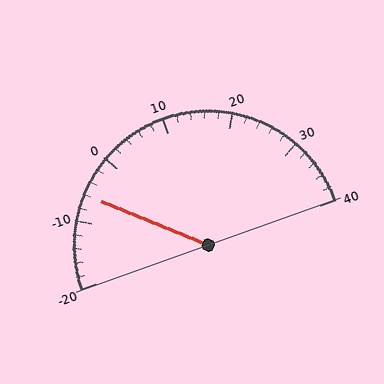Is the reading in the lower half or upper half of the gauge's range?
The reading is in the lower half of the range (-20 to 40).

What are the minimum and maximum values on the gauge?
The gauge ranges from -20 to 40.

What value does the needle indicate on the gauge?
The needle indicates approximately -6.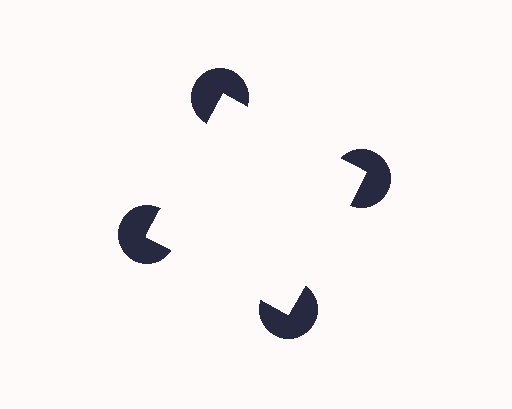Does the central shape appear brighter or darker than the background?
It typically appears slightly brighter than the background, even though no actual brightness change is drawn.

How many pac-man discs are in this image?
There are 4 — one at each vertex of the illusory square.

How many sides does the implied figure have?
4 sides.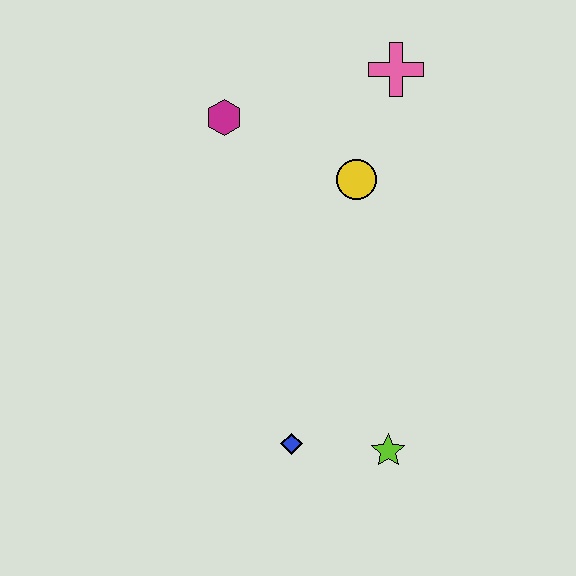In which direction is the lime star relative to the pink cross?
The lime star is below the pink cross.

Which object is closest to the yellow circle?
The pink cross is closest to the yellow circle.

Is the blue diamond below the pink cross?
Yes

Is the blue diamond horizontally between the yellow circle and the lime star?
No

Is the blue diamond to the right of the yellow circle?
No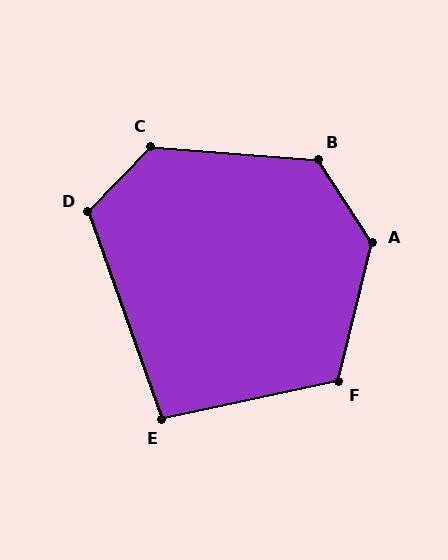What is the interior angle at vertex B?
Approximately 128 degrees (obtuse).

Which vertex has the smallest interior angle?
E, at approximately 97 degrees.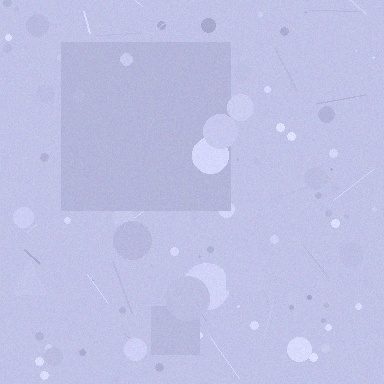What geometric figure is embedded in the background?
A square is embedded in the background.